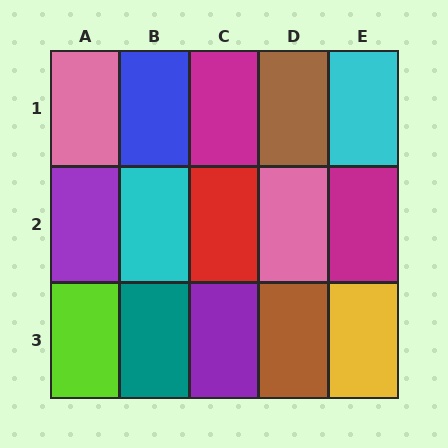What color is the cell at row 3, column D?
Brown.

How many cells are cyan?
2 cells are cyan.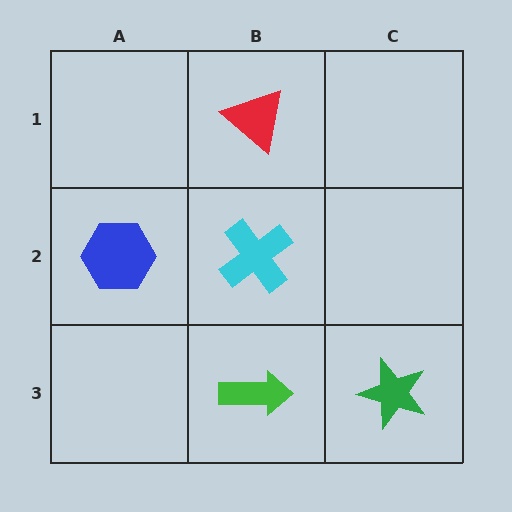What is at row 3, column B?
A green arrow.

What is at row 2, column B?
A cyan cross.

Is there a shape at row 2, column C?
No, that cell is empty.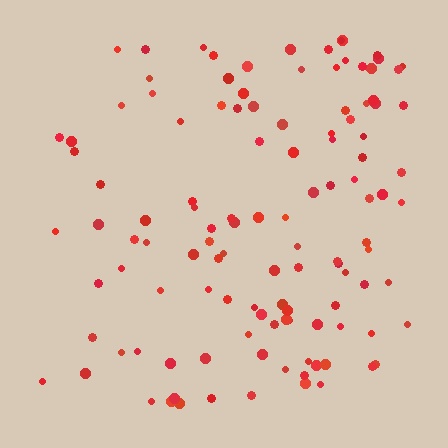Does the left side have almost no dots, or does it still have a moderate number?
Still a moderate number, just noticeably fewer than the right.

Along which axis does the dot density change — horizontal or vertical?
Horizontal.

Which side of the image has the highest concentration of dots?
The right.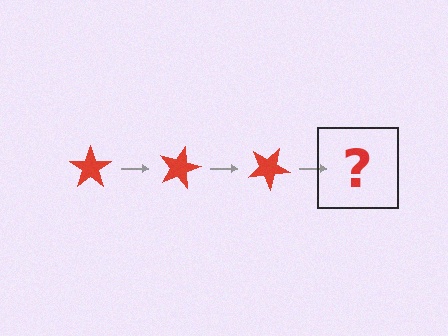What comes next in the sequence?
The next element should be a red star rotated 45 degrees.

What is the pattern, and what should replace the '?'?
The pattern is that the star rotates 15 degrees each step. The '?' should be a red star rotated 45 degrees.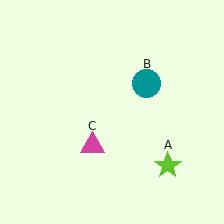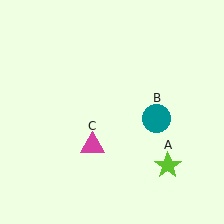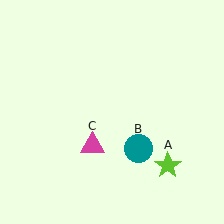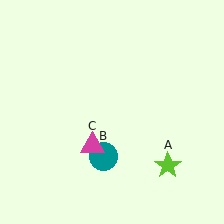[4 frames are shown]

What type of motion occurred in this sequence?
The teal circle (object B) rotated clockwise around the center of the scene.